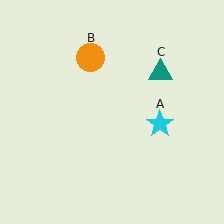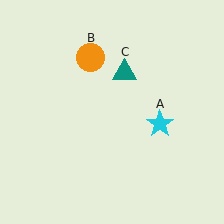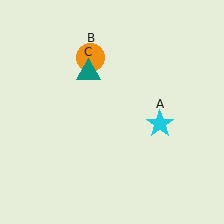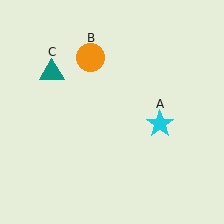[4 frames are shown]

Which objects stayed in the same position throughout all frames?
Cyan star (object A) and orange circle (object B) remained stationary.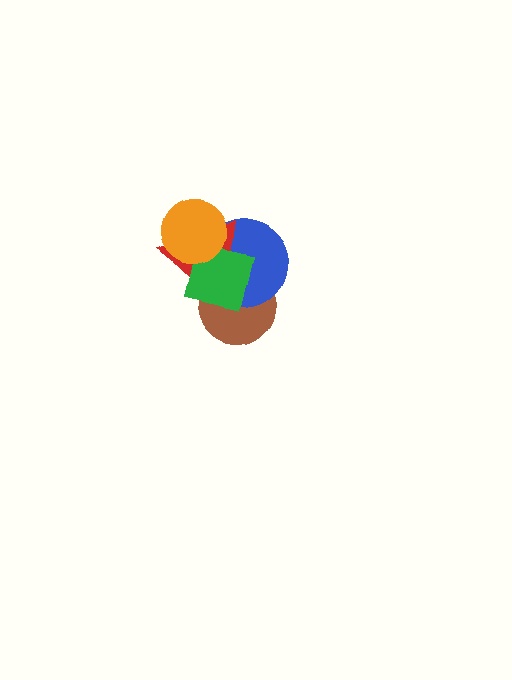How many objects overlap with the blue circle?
4 objects overlap with the blue circle.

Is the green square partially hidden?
Yes, it is partially covered by another shape.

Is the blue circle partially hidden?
Yes, it is partially covered by another shape.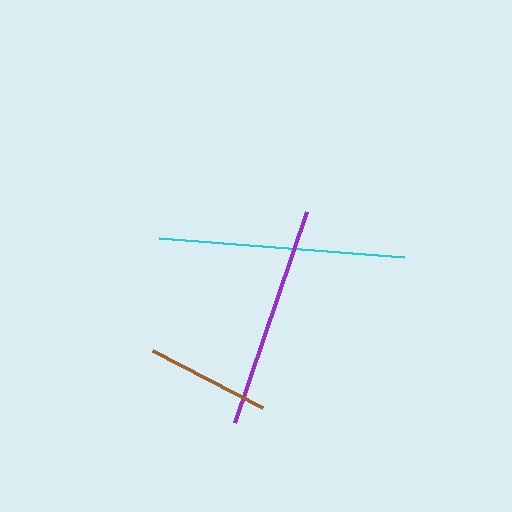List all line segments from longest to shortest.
From longest to shortest: cyan, purple, brown.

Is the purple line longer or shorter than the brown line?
The purple line is longer than the brown line.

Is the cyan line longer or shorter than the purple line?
The cyan line is longer than the purple line.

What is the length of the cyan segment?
The cyan segment is approximately 247 pixels long.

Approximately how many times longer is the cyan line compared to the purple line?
The cyan line is approximately 1.1 times the length of the purple line.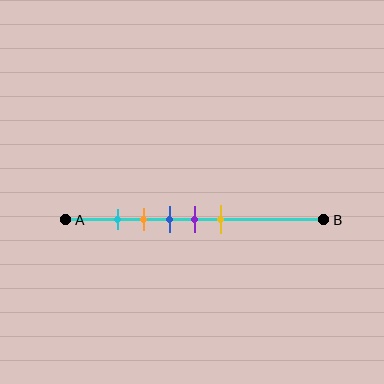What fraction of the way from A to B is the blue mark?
The blue mark is approximately 40% (0.4) of the way from A to B.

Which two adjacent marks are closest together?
The cyan and orange marks are the closest adjacent pair.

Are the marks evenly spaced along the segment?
Yes, the marks are approximately evenly spaced.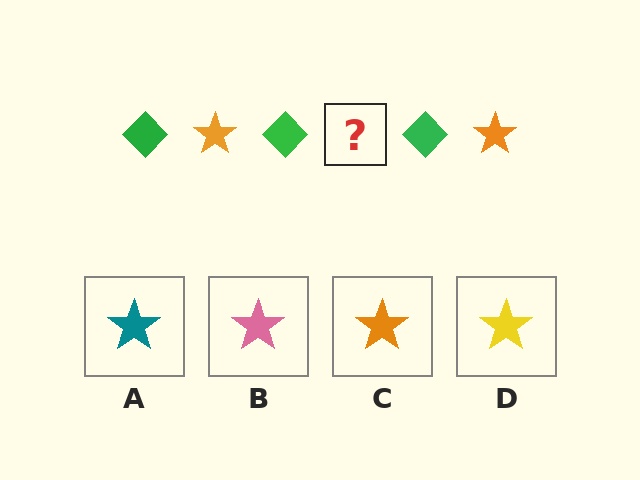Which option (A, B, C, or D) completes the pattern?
C.